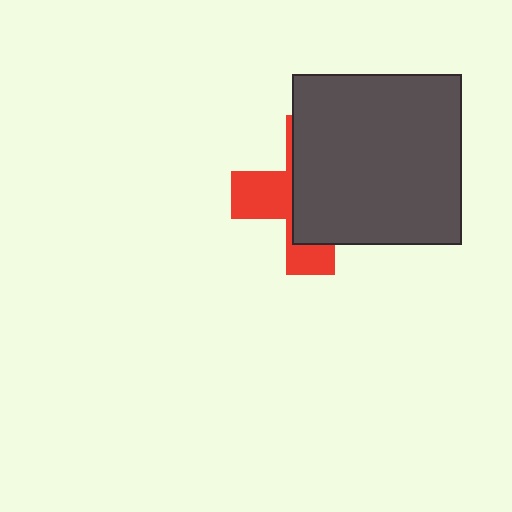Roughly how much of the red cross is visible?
A small part of it is visible (roughly 37%).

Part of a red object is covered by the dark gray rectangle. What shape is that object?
It is a cross.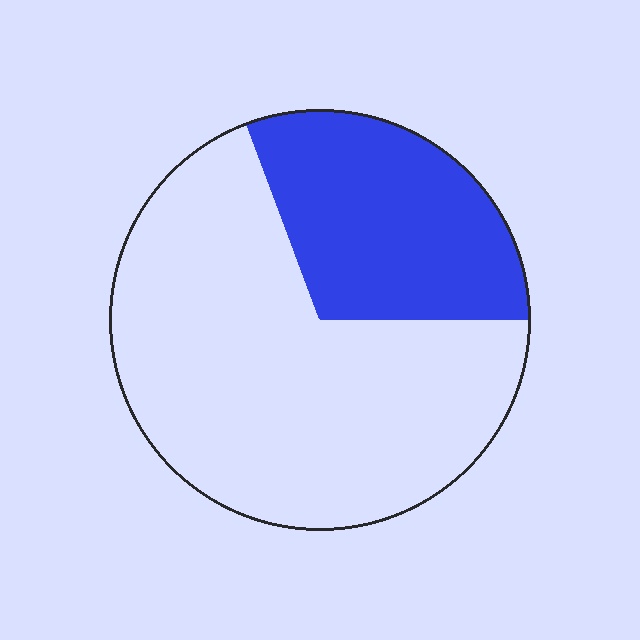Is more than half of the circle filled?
No.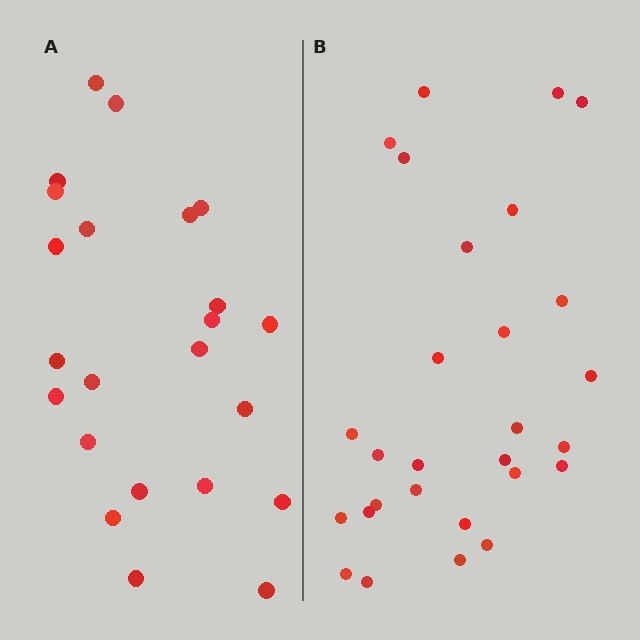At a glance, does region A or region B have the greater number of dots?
Region B (the right region) has more dots.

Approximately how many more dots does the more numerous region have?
Region B has about 5 more dots than region A.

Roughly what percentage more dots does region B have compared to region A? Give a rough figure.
About 20% more.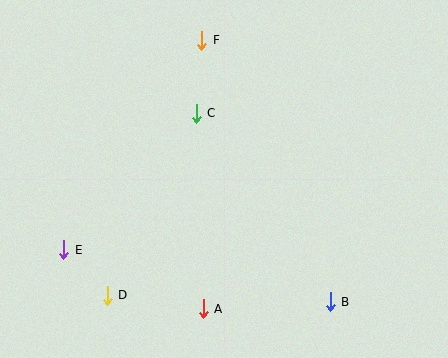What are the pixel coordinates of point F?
Point F is at (202, 40).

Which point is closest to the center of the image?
Point C at (196, 113) is closest to the center.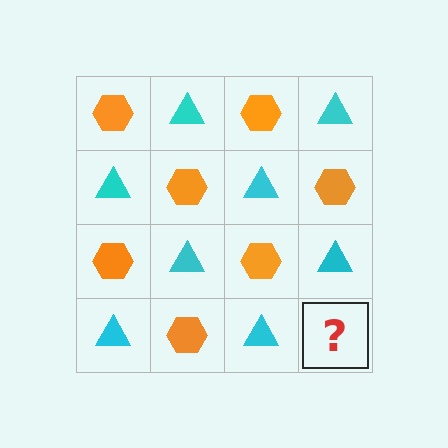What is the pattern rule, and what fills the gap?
The rule is that it alternates orange hexagon and cyan triangle in a checkerboard pattern. The gap should be filled with an orange hexagon.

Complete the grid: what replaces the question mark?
The question mark should be replaced with an orange hexagon.